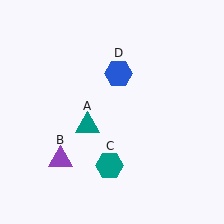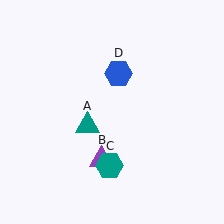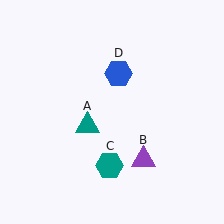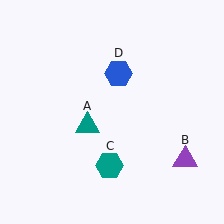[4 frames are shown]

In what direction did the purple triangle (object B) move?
The purple triangle (object B) moved right.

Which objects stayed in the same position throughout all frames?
Teal triangle (object A) and teal hexagon (object C) and blue hexagon (object D) remained stationary.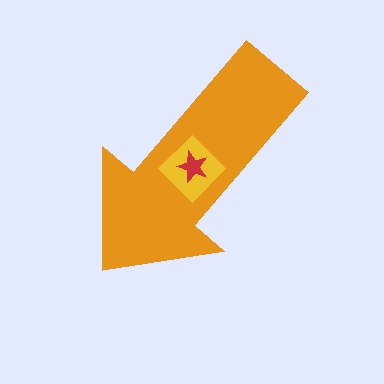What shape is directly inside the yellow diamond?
The red star.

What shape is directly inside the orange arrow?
The yellow diamond.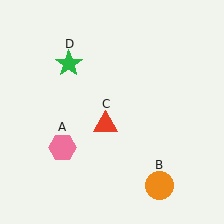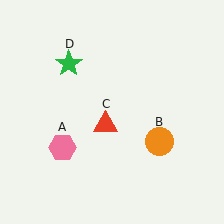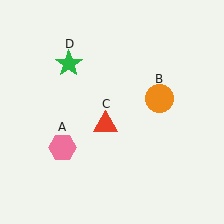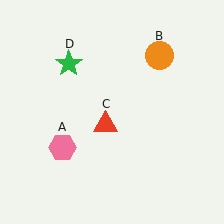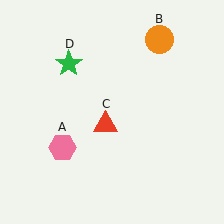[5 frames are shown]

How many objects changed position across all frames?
1 object changed position: orange circle (object B).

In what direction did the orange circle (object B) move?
The orange circle (object B) moved up.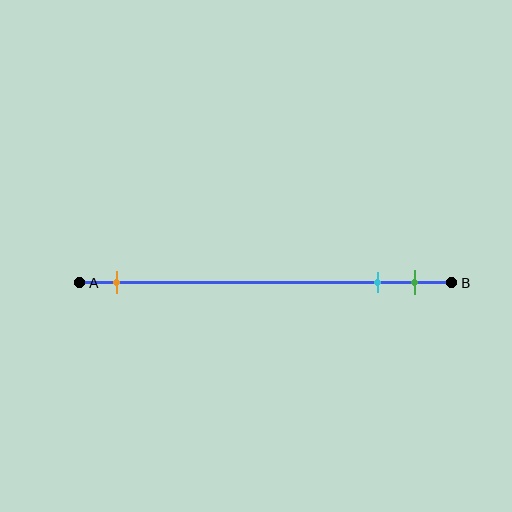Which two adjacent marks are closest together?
The cyan and green marks are the closest adjacent pair.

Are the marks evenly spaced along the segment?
No, the marks are not evenly spaced.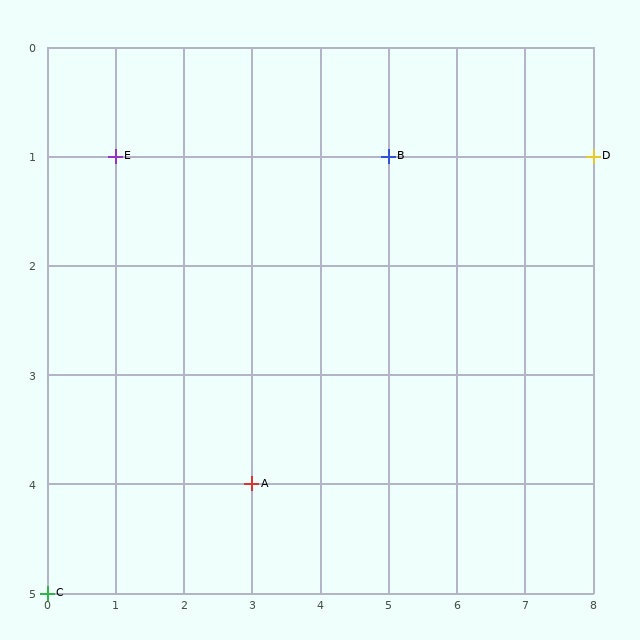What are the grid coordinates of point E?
Point E is at grid coordinates (1, 1).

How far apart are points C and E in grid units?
Points C and E are 1 column and 4 rows apart (about 4.1 grid units diagonally).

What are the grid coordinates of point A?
Point A is at grid coordinates (3, 4).